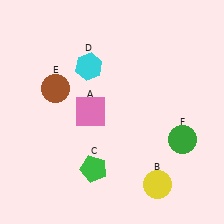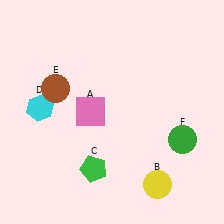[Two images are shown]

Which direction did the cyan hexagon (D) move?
The cyan hexagon (D) moved left.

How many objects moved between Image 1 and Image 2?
1 object moved between the two images.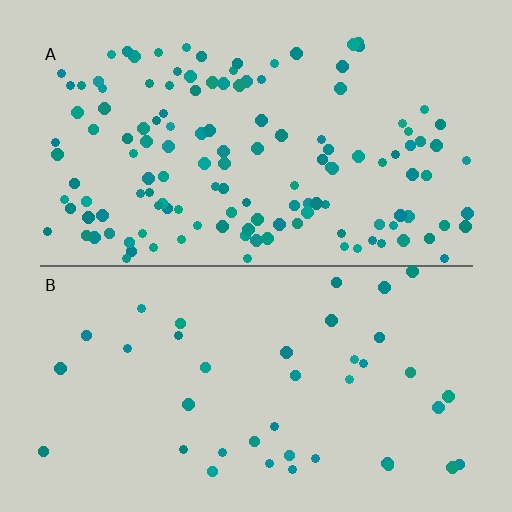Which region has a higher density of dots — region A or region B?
A (the top).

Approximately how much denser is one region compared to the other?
Approximately 3.4× — region A over region B.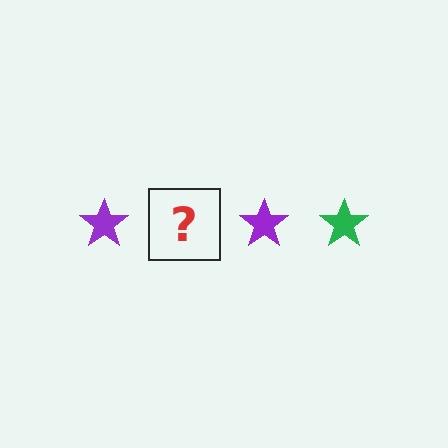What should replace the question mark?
The question mark should be replaced with a green star.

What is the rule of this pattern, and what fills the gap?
The rule is that the pattern cycles through purple, green stars. The gap should be filled with a green star.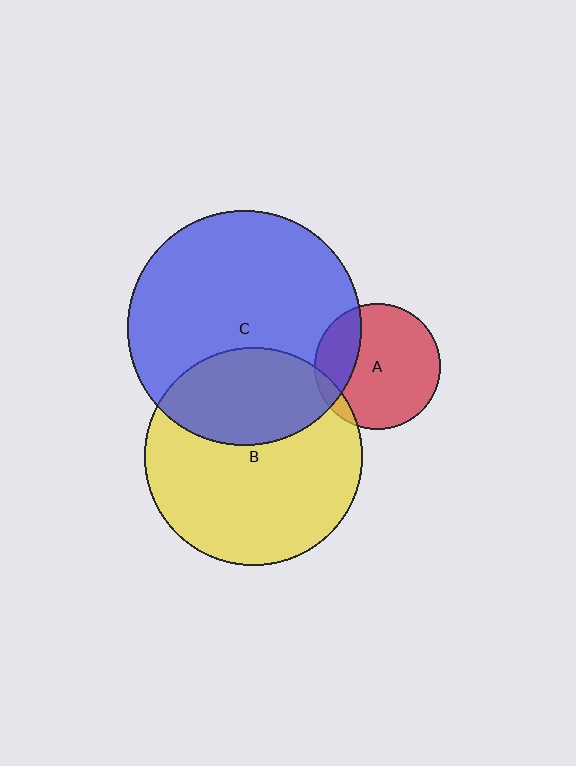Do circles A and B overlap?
Yes.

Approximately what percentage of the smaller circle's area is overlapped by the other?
Approximately 10%.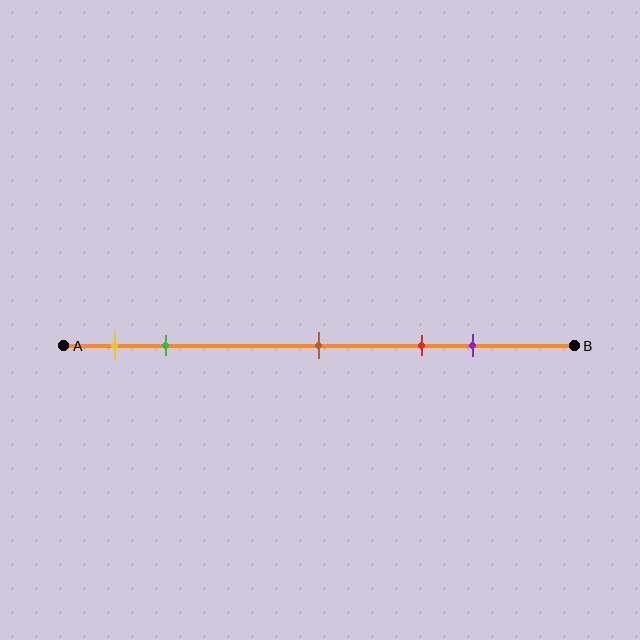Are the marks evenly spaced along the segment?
No, the marks are not evenly spaced.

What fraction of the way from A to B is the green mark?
The green mark is approximately 20% (0.2) of the way from A to B.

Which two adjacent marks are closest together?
The yellow and green marks are the closest adjacent pair.